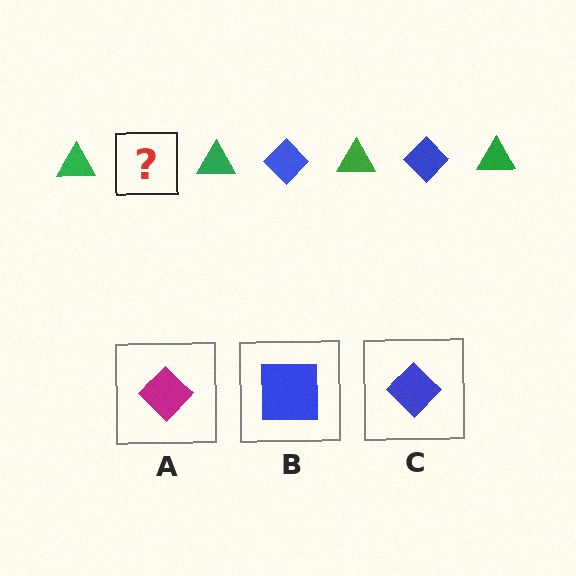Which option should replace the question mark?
Option C.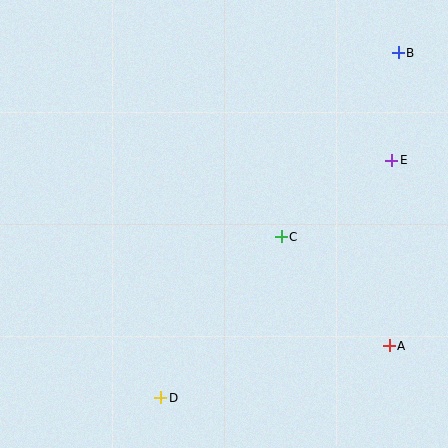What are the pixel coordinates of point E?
Point E is at (392, 160).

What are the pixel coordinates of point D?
Point D is at (161, 398).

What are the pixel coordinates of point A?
Point A is at (389, 346).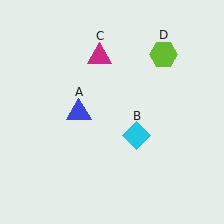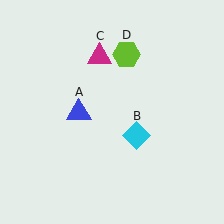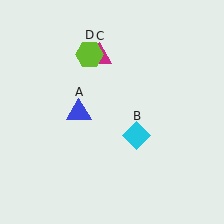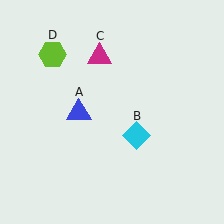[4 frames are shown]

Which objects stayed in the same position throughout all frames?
Blue triangle (object A) and cyan diamond (object B) and magenta triangle (object C) remained stationary.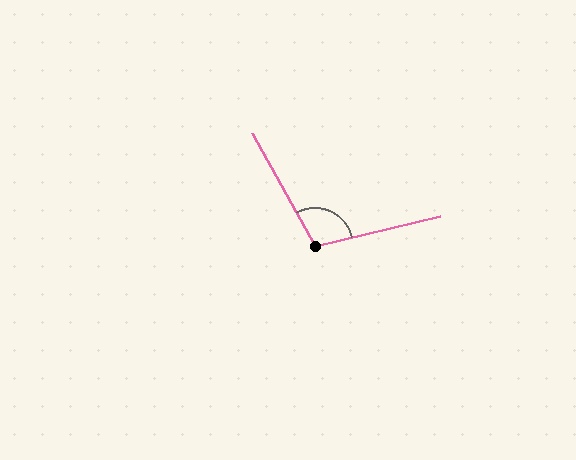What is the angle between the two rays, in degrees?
Approximately 105 degrees.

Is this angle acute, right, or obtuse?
It is obtuse.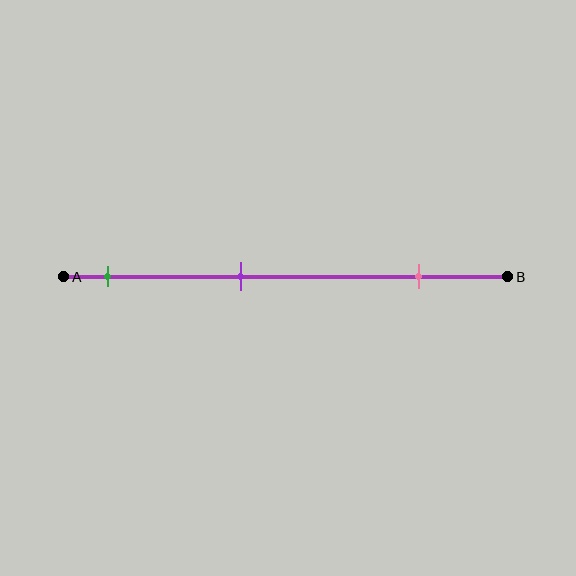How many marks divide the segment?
There are 3 marks dividing the segment.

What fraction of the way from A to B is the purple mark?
The purple mark is approximately 40% (0.4) of the way from A to B.